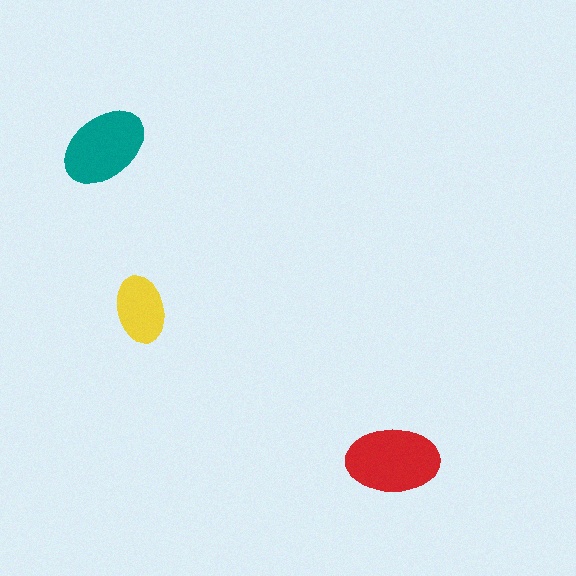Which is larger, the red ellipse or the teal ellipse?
The red one.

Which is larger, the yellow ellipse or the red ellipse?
The red one.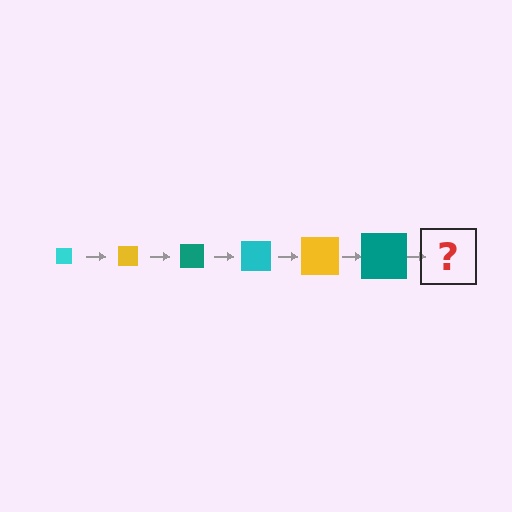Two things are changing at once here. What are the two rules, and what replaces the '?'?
The two rules are that the square grows larger each step and the color cycles through cyan, yellow, and teal. The '?' should be a cyan square, larger than the previous one.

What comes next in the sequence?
The next element should be a cyan square, larger than the previous one.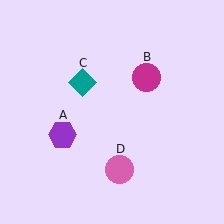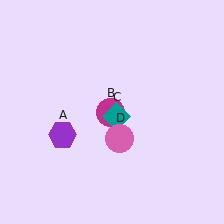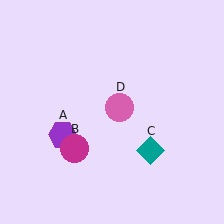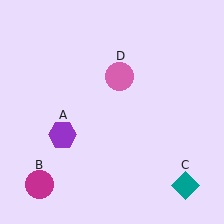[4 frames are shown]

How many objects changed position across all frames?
3 objects changed position: magenta circle (object B), teal diamond (object C), pink circle (object D).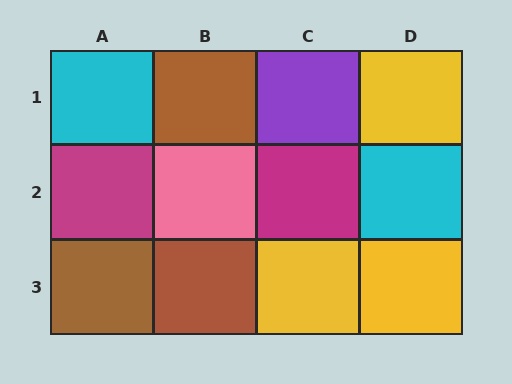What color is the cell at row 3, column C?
Yellow.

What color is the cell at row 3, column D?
Yellow.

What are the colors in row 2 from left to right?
Magenta, pink, magenta, cyan.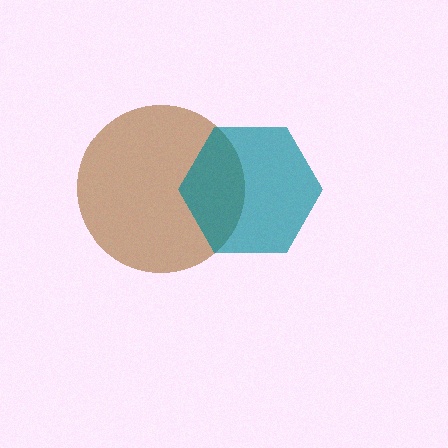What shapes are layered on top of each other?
The layered shapes are: a brown circle, a teal hexagon.